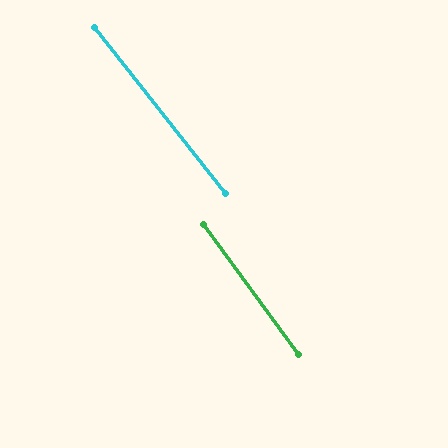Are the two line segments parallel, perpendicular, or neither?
Parallel — their directions differ by only 2.0°.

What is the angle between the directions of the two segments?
Approximately 2 degrees.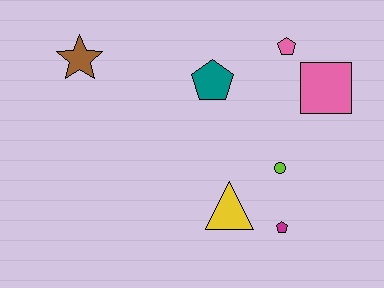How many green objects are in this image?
There are no green objects.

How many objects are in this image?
There are 7 objects.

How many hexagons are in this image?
There are no hexagons.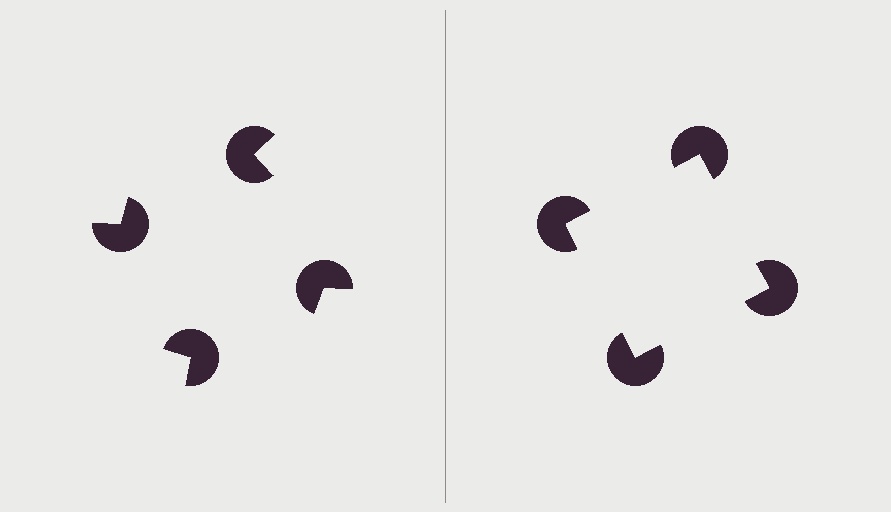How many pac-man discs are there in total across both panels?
8 — 4 on each side.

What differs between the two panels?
The pac-man discs are positioned identically on both sides; only the wedge orientations differ. On the right they align to a square; on the left they are misaligned.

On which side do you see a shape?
An illusory square appears on the right side. On the left side the wedge cuts are rotated, so no coherent shape forms.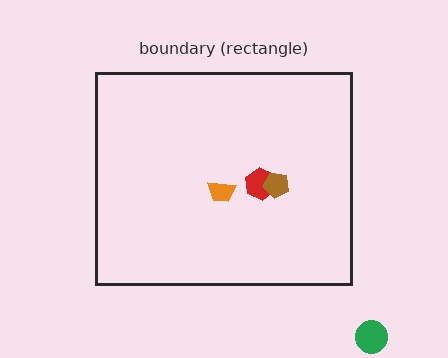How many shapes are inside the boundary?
3 inside, 1 outside.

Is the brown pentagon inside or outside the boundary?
Inside.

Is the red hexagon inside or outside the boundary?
Inside.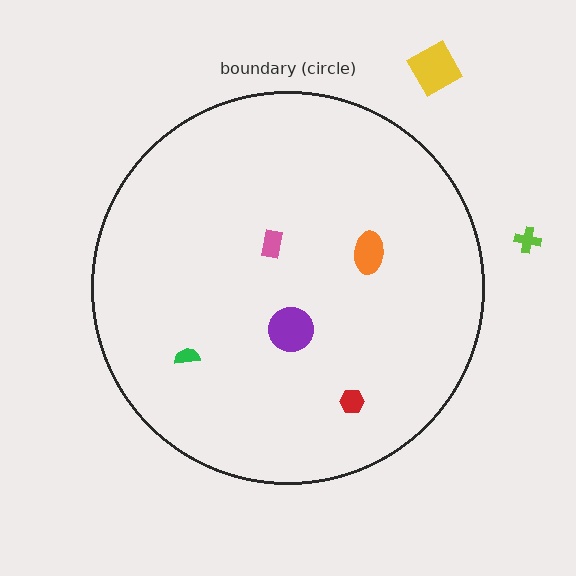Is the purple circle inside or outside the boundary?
Inside.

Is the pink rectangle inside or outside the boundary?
Inside.